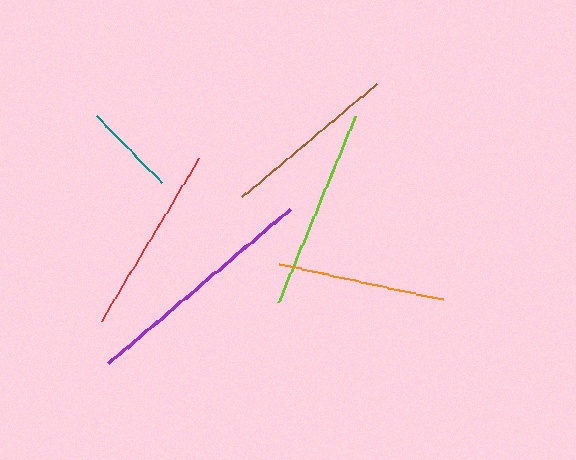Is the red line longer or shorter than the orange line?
The red line is longer than the orange line.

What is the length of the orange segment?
The orange segment is approximately 167 pixels long.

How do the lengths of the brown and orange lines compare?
The brown and orange lines are approximately the same length.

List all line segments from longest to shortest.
From longest to shortest: purple, lime, red, brown, orange, teal.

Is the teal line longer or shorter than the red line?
The red line is longer than the teal line.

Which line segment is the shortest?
The teal line is the shortest at approximately 93 pixels.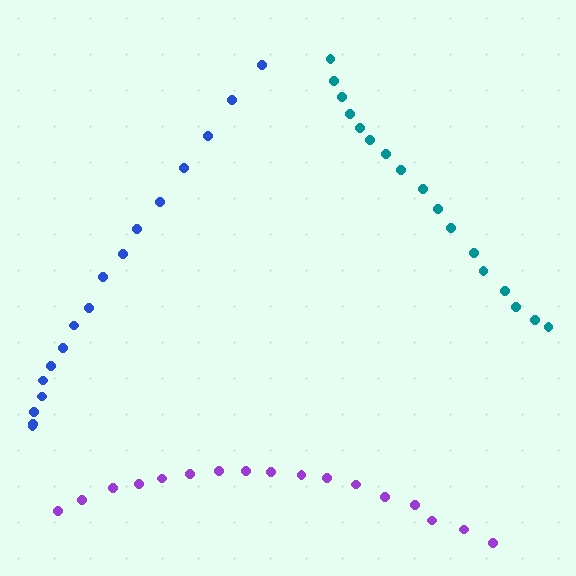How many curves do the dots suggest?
There are 3 distinct paths.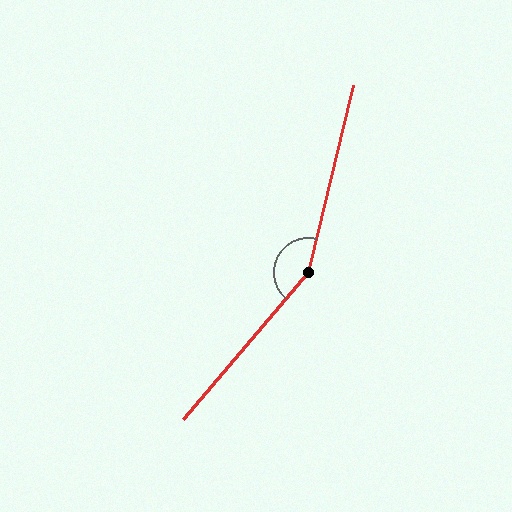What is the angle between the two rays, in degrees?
Approximately 153 degrees.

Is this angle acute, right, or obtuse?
It is obtuse.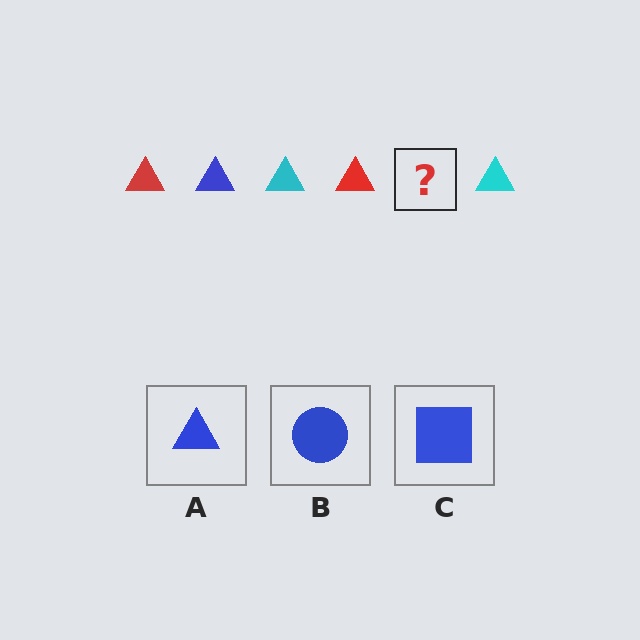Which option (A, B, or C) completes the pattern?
A.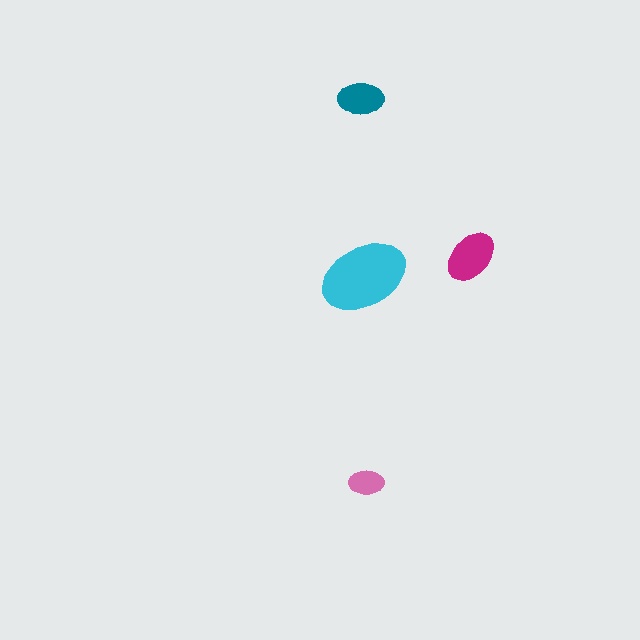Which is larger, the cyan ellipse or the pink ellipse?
The cyan one.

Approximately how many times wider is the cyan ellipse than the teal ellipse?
About 2 times wider.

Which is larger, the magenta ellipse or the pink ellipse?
The magenta one.